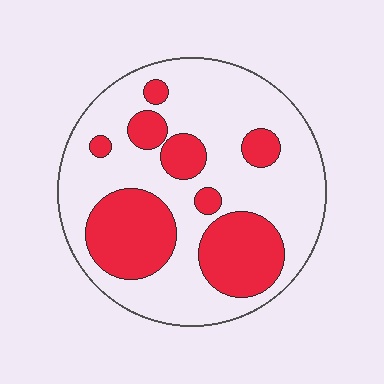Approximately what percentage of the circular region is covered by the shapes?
Approximately 30%.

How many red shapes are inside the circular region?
8.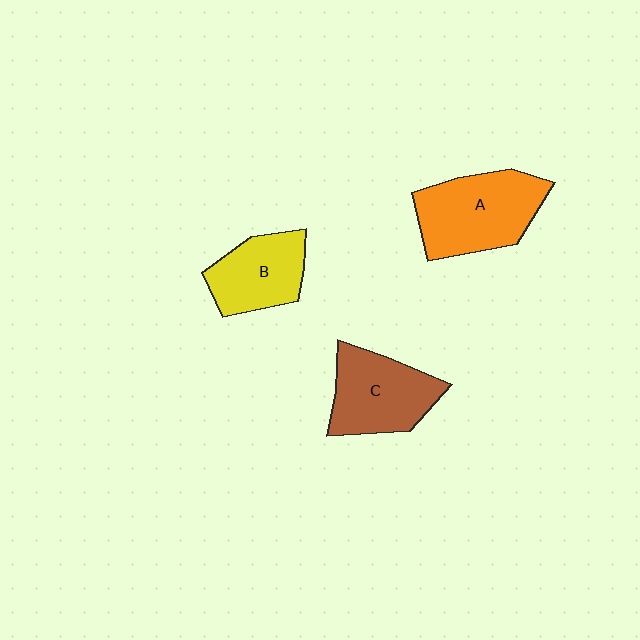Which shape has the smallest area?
Shape B (yellow).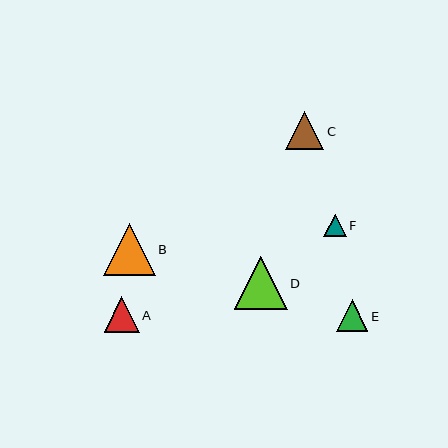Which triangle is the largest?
Triangle D is the largest with a size of approximately 53 pixels.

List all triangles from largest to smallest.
From largest to smallest: D, B, C, A, E, F.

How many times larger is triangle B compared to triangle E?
Triangle B is approximately 1.6 times the size of triangle E.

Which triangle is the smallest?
Triangle F is the smallest with a size of approximately 22 pixels.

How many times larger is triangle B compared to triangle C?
Triangle B is approximately 1.3 times the size of triangle C.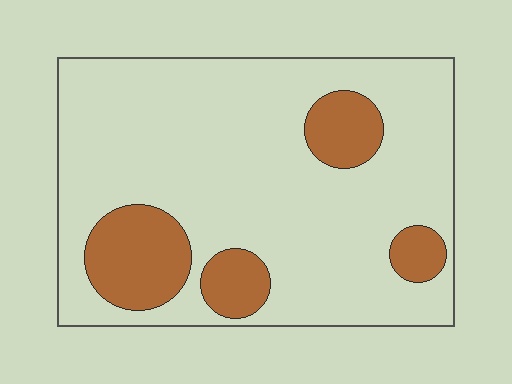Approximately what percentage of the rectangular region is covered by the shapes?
Approximately 20%.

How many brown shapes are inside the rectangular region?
4.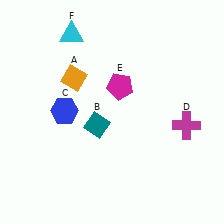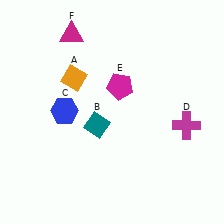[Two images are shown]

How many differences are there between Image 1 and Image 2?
There is 1 difference between the two images.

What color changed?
The triangle (F) changed from cyan in Image 1 to magenta in Image 2.